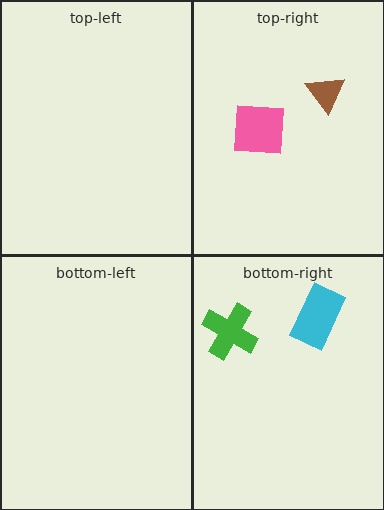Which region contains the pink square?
The top-right region.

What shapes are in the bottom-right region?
The cyan rectangle, the green cross.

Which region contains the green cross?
The bottom-right region.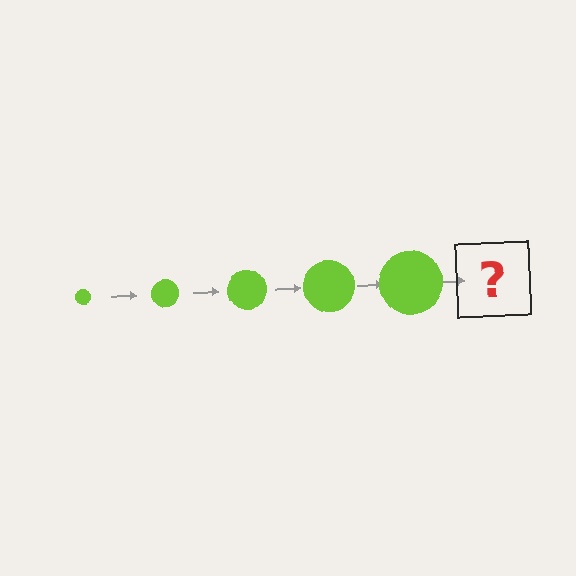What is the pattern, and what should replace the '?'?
The pattern is that the circle gets progressively larger each step. The '?' should be a lime circle, larger than the previous one.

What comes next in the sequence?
The next element should be a lime circle, larger than the previous one.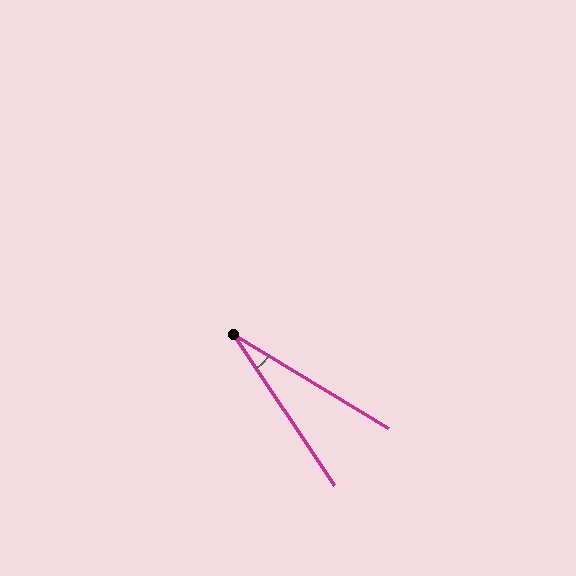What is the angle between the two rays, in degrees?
Approximately 25 degrees.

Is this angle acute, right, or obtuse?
It is acute.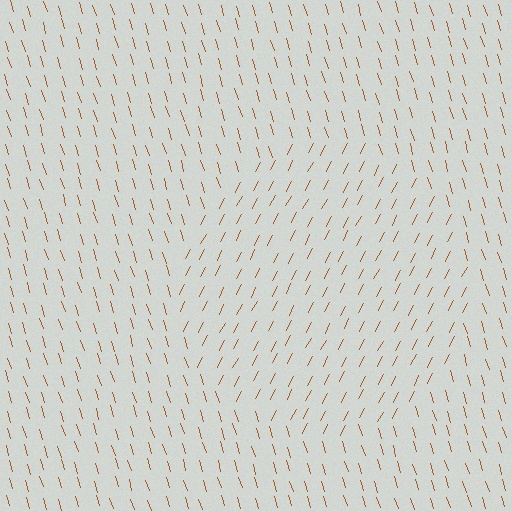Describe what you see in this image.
The image is filled with small brown line segments. A circle region in the image has lines oriented differently from the surrounding lines, creating a visible texture boundary.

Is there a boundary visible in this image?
Yes, there is a texture boundary formed by a change in line orientation.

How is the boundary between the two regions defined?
The boundary is defined purely by a change in line orientation (approximately 45 degrees difference). All lines are the same color and thickness.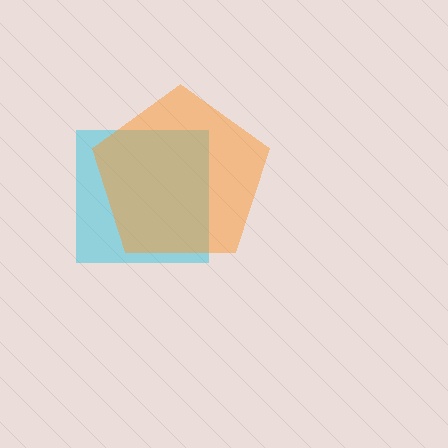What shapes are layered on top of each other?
The layered shapes are: a cyan square, an orange pentagon.